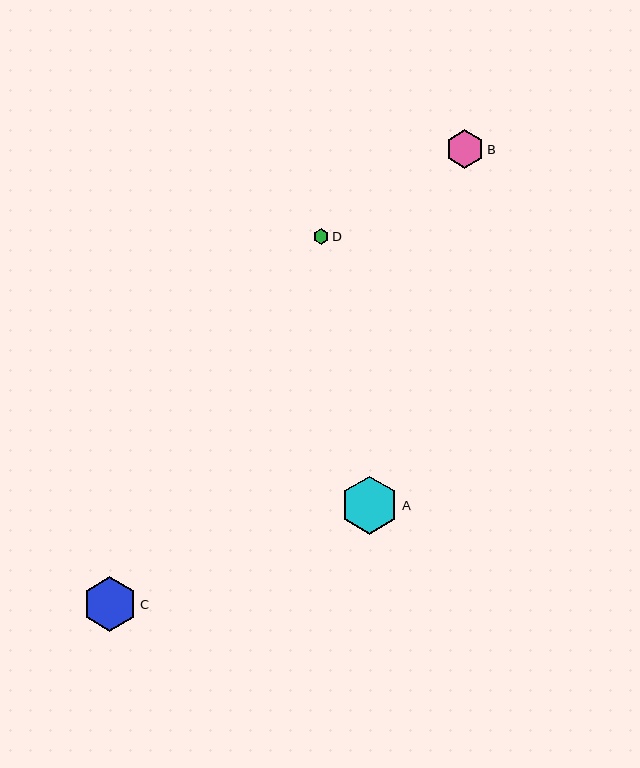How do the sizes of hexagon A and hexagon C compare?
Hexagon A and hexagon C are approximately the same size.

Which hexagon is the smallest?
Hexagon D is the smallest with a size of approximately 16 pixels.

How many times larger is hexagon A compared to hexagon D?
Hexagon A is approximately 3.7 times the size of hexagon D.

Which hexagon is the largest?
Hexagon A is the largest with a size of approximately 58 pixels.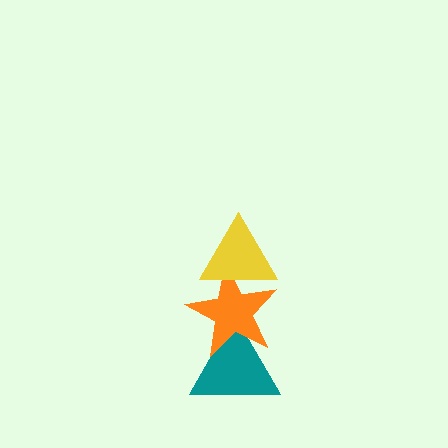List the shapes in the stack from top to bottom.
From top to bottom: the yellow triangle, the orange star, the teal triangle.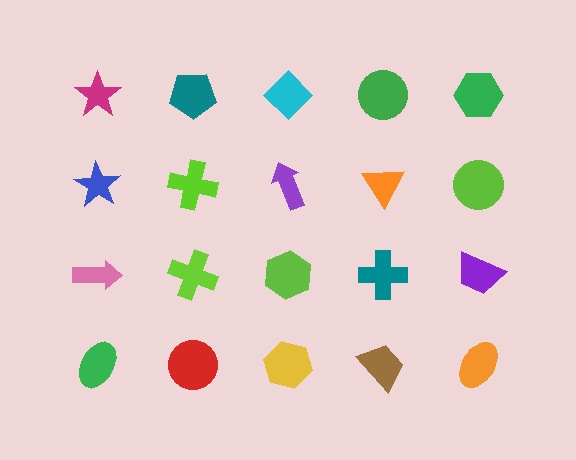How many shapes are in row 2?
5 shapes.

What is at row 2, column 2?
A lime cross.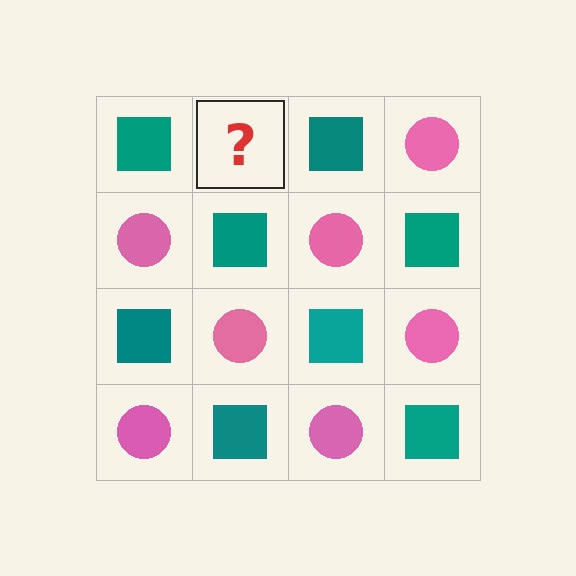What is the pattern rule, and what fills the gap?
The rule is that it alternates teal square and pink circle in a checkerboard pattern. The gap should be filled with a pink circle.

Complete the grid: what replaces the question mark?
The question mark should be replaced with a pink circle.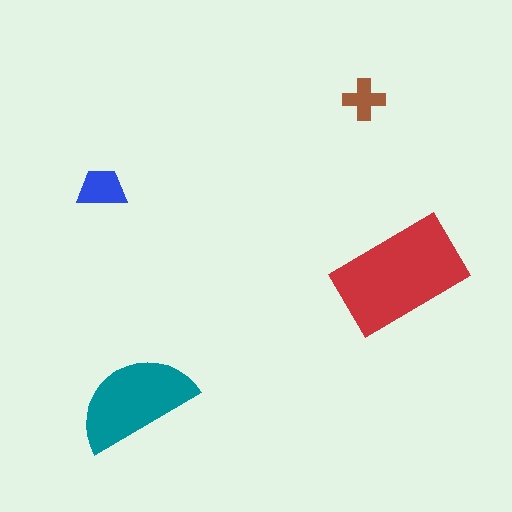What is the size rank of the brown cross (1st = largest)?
4th.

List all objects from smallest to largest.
The brown cross, the blue trapezoid, the teal semicircle, the red rectangle.